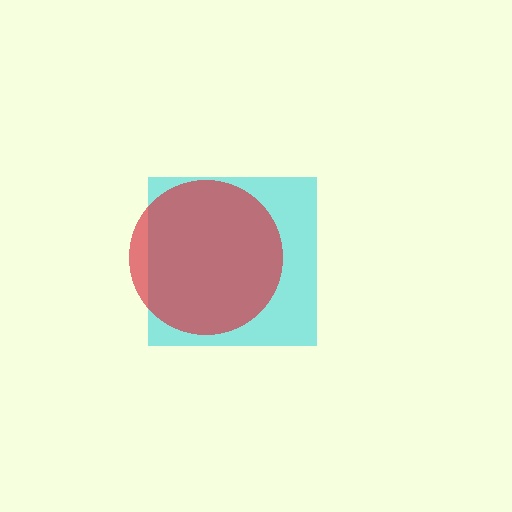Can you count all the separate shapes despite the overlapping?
Yes, there are 2 separate shapes.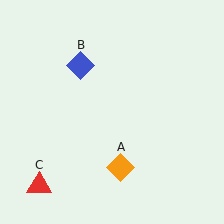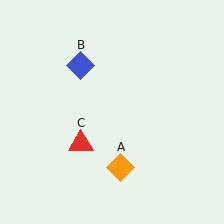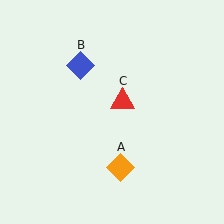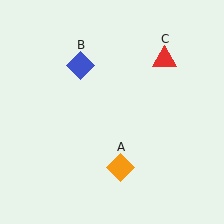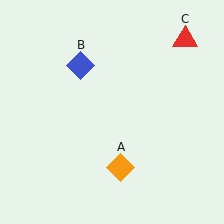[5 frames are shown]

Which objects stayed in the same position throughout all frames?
Orange diamond (object A) and blue diamond (object B) remained stationary.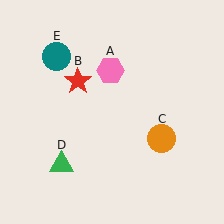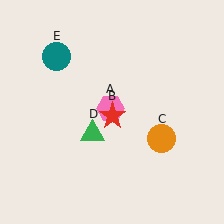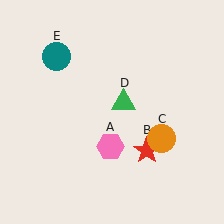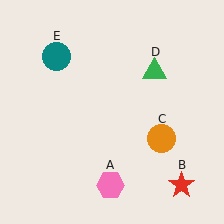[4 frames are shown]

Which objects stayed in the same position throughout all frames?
Orange circle (object C) and teal circle (object E) remained stationary.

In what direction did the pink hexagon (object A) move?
The pink hexagon (object A) moved down.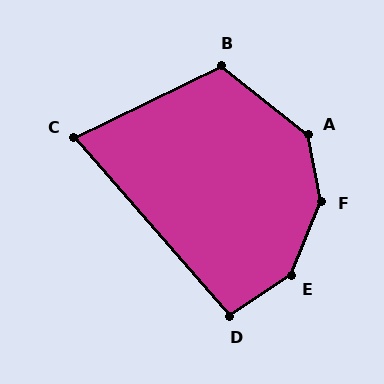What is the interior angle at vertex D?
Approximately 98 degrees (obtuse).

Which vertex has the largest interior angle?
F, at approximately 147 degrees.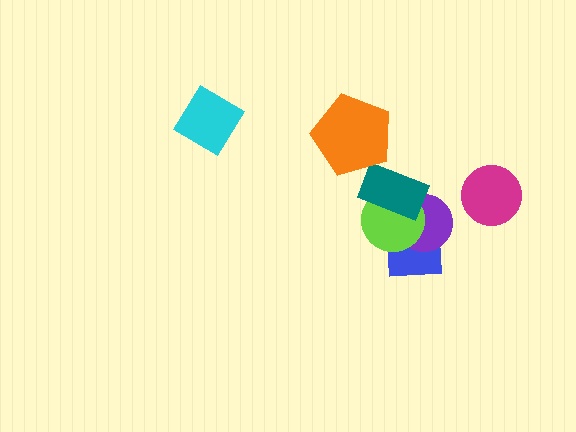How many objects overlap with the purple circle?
3 objects overlap with the purple circle.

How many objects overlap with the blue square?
2 objects overlap with the blue square.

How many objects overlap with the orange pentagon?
0 objects overlap with the orange pentagon.